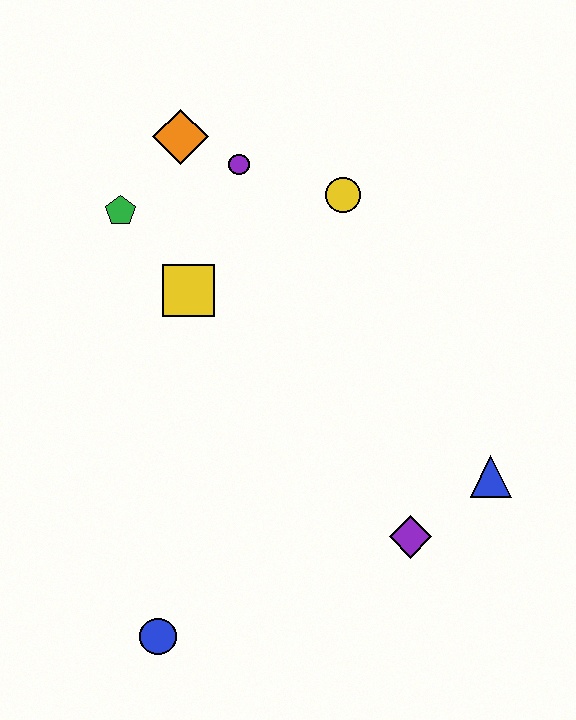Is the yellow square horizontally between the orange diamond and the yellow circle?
Yes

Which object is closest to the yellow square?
The green pentagon is closest to the yellow square.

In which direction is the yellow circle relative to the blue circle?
The yellow circle is above the blue circle.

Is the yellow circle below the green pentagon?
No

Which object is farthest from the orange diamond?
The blue circle is farthest from the orange diamond.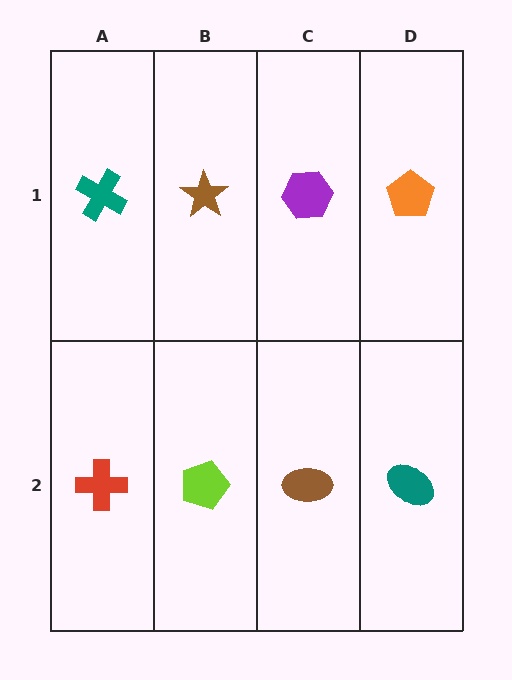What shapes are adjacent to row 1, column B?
A lime pentagon (row 2, column B), a teal cross (row 1, column A), a purple hexagon (row 1, column C).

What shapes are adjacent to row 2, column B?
A brown star (row 1, column B), a red cross (row 2, column A), a brown ellipse (row 2, column C).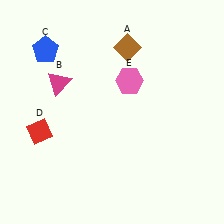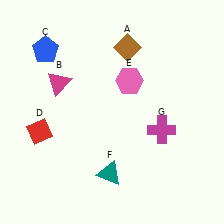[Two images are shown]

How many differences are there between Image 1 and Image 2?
There are 2 differences between the two images.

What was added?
A teal triangle (F), a magenta cross (G) were added in Image 2.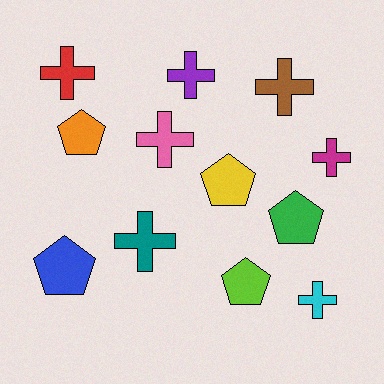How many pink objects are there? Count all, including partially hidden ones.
There is 1 pink object.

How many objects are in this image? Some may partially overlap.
There are 12 objects.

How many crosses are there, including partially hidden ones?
There are 7 crosses.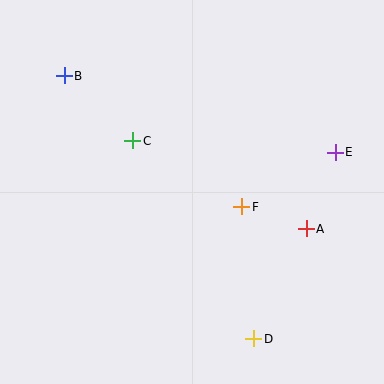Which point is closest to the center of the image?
Point F at (242, 207) is closest to the center.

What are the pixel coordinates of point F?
Point F is at (242, 207).